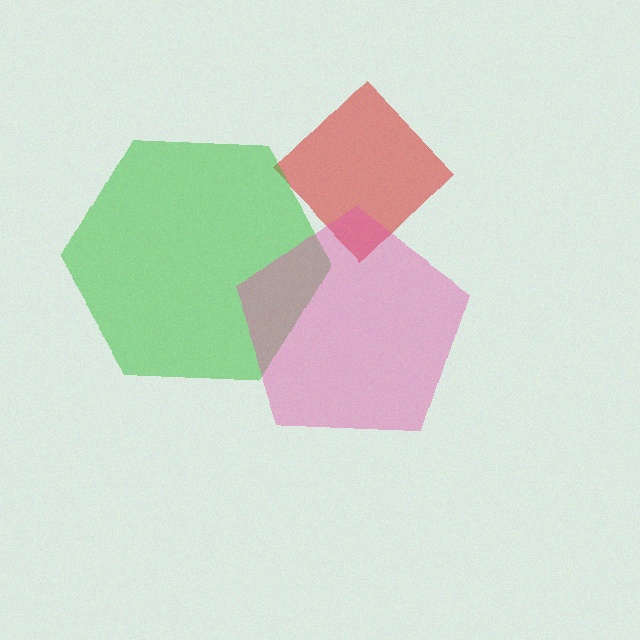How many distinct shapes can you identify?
There are 3 distinct shapes: a red diamond, a green hexagon, a pink pentagon.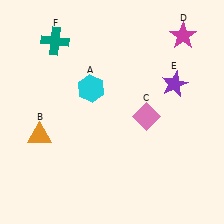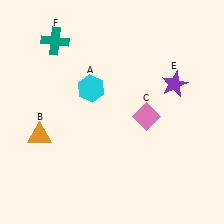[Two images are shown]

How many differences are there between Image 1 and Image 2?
There is 1 difference between the two images.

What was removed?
The magenta star (D) was removed in Image 2.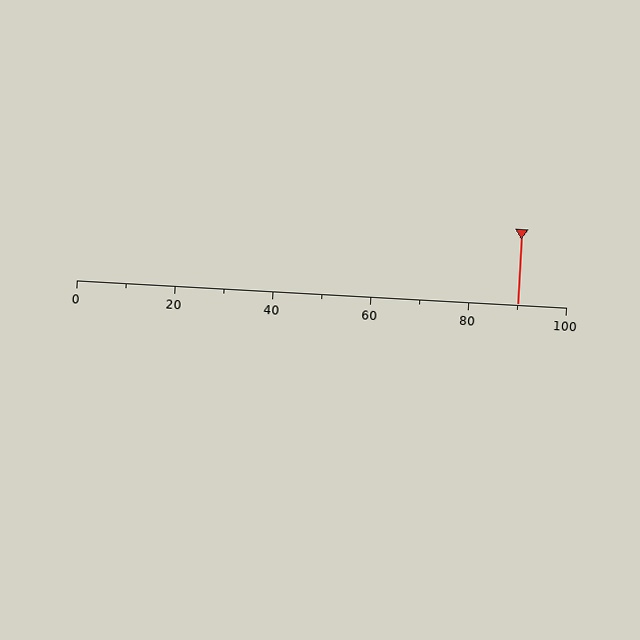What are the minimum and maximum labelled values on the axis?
The axis runs from 0 to 100.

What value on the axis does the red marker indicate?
The marker indicates approximately 90.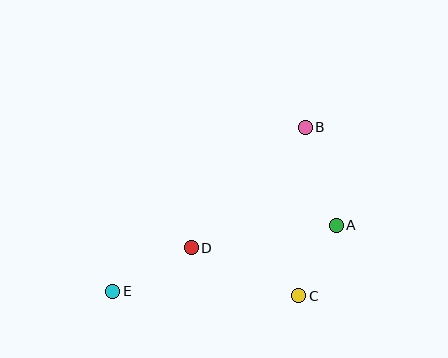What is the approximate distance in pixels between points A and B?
The distance between A and B is approximately 103 pixels.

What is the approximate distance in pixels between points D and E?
The distance between D and E is approximately 90 pixels.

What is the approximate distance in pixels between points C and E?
The distance between C and E is approximately 186 pixels.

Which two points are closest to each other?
Points A and C are closest to each other.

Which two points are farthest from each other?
Points B and E are farthest from each other.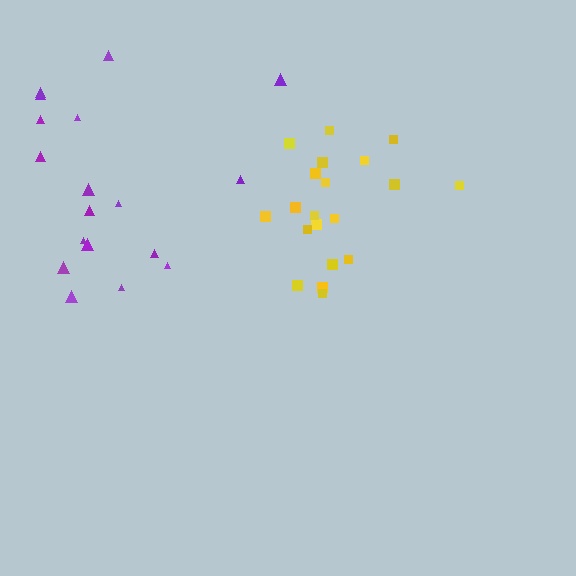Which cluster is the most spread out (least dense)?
Purple.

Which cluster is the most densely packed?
Yellow.